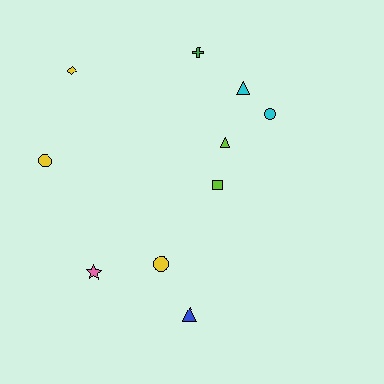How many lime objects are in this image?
There are 2 lime objects.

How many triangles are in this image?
There are 3 triangles.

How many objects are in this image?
There are 10 objects.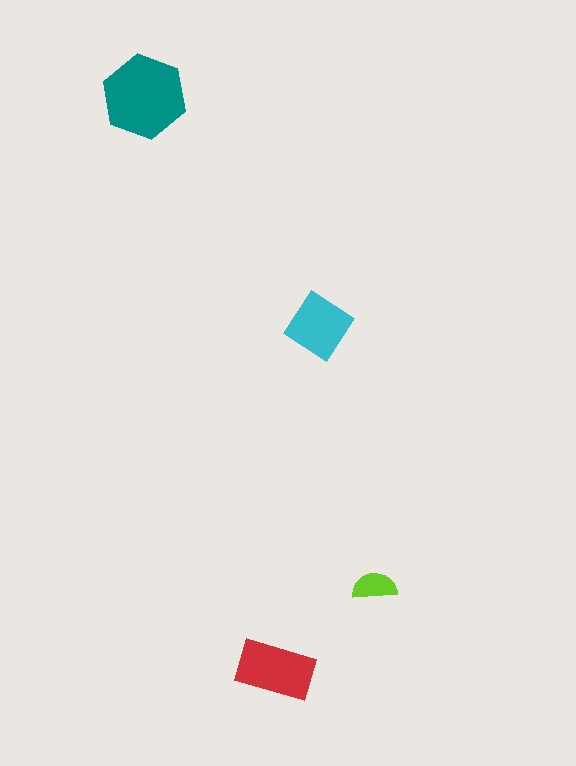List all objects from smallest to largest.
The lime semicircle, the cyan diamond, the red rectangle, the teal hexagon.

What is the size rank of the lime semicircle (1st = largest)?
4th.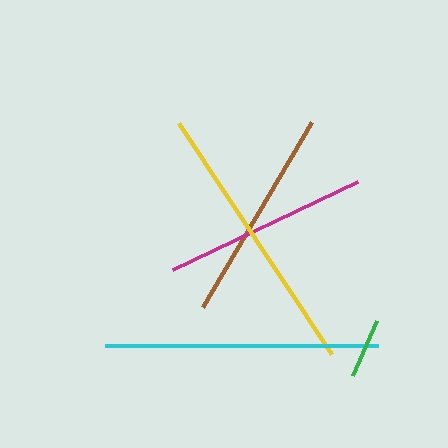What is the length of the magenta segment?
The magenta segment is approximately 205 pixels long.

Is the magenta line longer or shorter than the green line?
The magenta line is longer than the green line.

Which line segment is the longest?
The yellow line is the longest at approximately 278 pixels.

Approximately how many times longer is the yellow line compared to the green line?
The yellow line is approximately 4.6 times the length of the green line.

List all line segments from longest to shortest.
From longest to shortest: yellow, cyan, brown, magenta, green.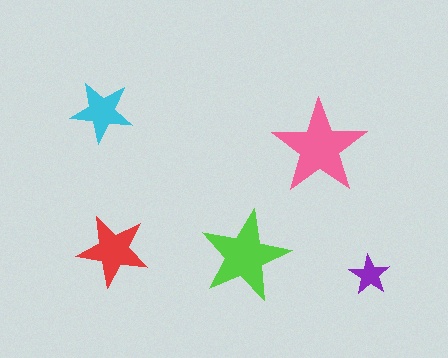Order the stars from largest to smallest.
the pink one, the lime one, the red one, the cyan one, the purple one.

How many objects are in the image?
There are 5 objects in the image.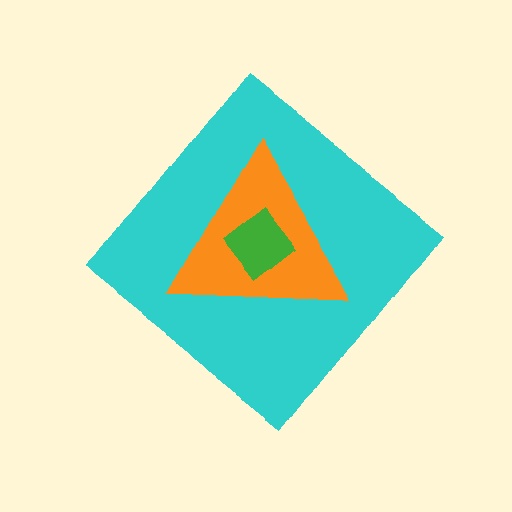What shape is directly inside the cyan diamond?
The orange triangle.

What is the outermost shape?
The cyan diamond.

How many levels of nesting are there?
3.